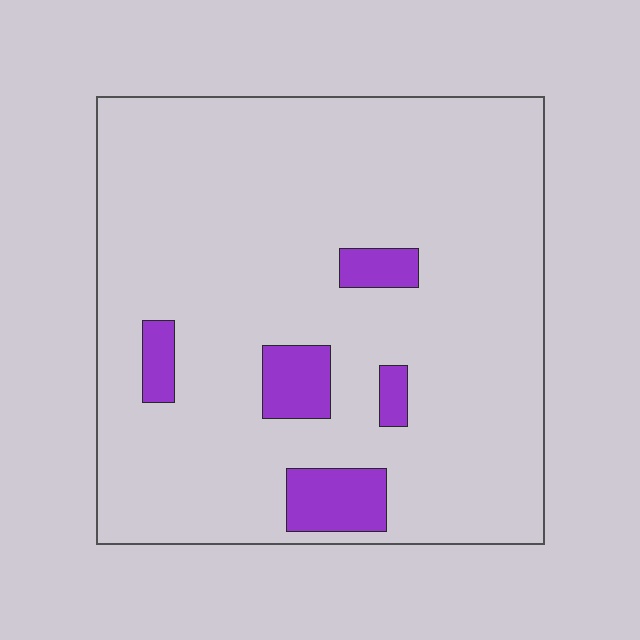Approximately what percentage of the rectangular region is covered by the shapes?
Approximately 10%.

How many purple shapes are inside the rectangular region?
5.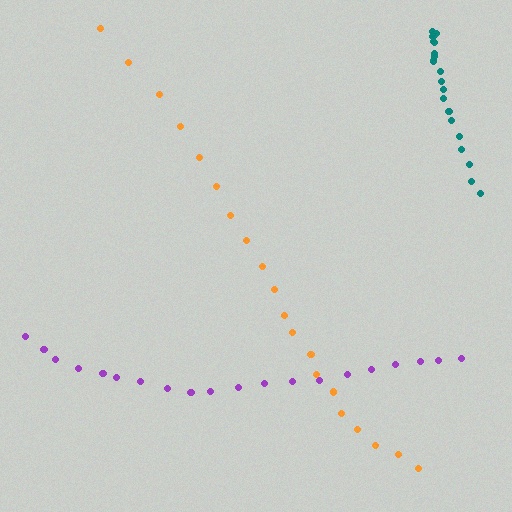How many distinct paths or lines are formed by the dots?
There are 3 distinct paths.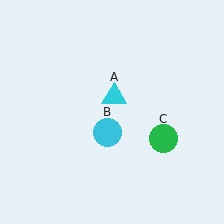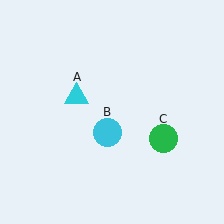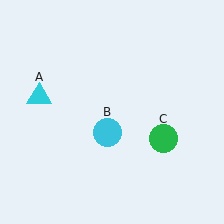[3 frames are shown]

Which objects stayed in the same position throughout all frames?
Cyan circle (object B) and green circle (object C) remained stationary.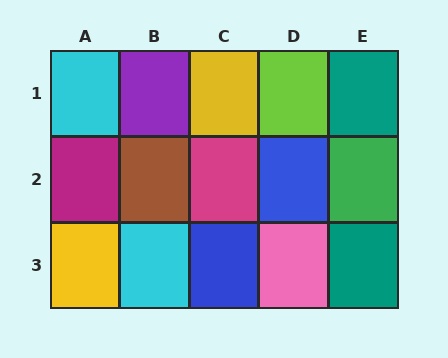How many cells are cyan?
2 cells are cyan.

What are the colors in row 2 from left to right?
Magenta, brown, magenta, blue, green.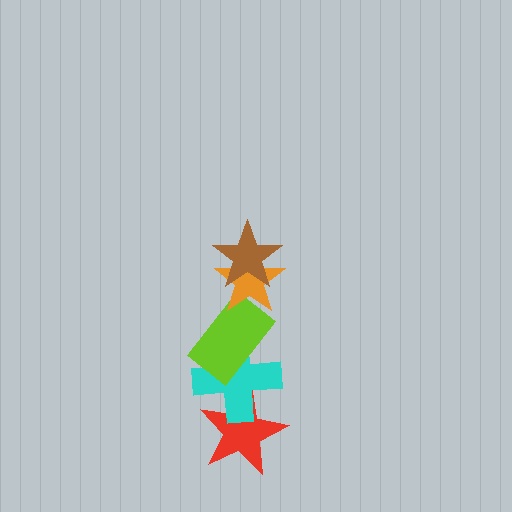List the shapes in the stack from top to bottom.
From top to bottom: the brown star, the orange star, the lime rectangle, the cyan cross, the red star.